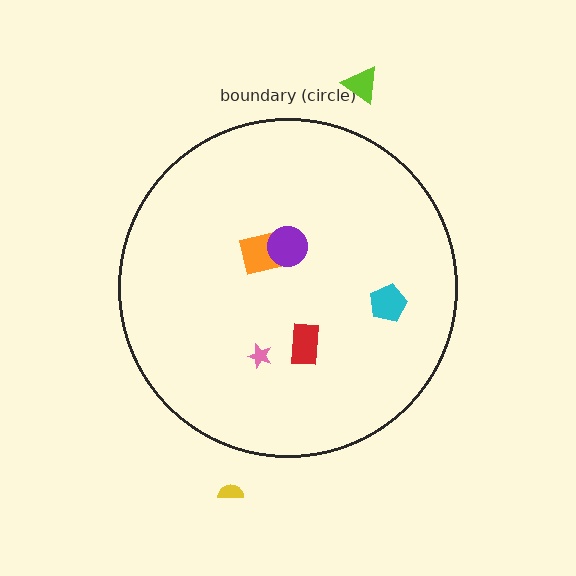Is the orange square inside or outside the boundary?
Inside.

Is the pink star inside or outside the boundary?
Inside.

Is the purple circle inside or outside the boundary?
Inside.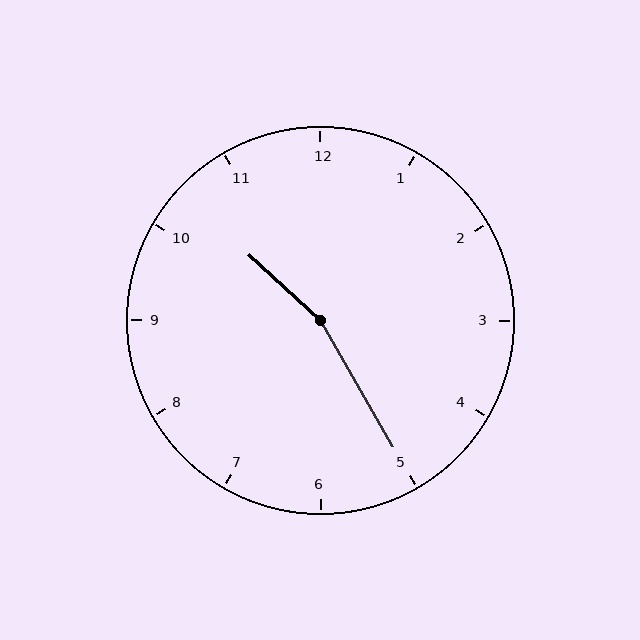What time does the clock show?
10:25.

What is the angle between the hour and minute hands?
Approximately 162 degrees.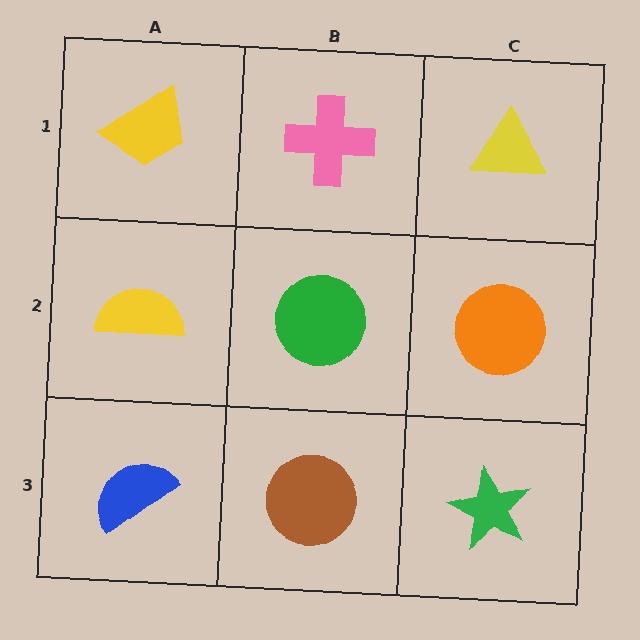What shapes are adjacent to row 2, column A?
A yellow trapezoid (row 1, column A), a blue semicircle (row 3, column A), a green circle (row 2, column B).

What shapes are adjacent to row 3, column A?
A yellow semicircle (row 2, column A), a brown circle (row 3, column B).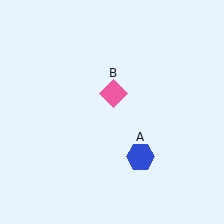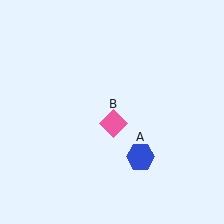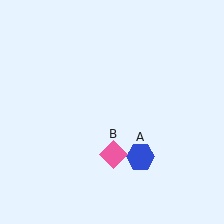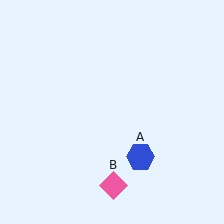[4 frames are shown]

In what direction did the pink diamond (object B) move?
The pink diamond (object B) moved down.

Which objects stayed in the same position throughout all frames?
Blue hexagon (object A) remained stationary.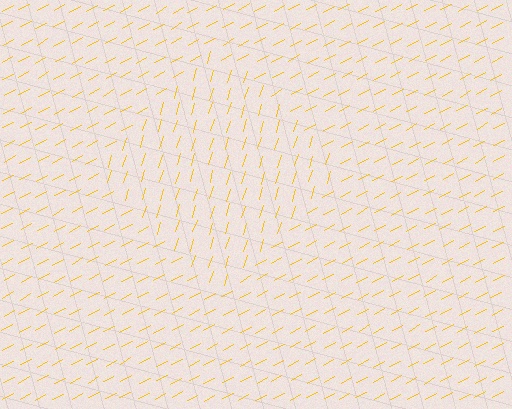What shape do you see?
I see a diamond.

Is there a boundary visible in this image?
Yes, there is a texture boundary formed by a change in line orientation.